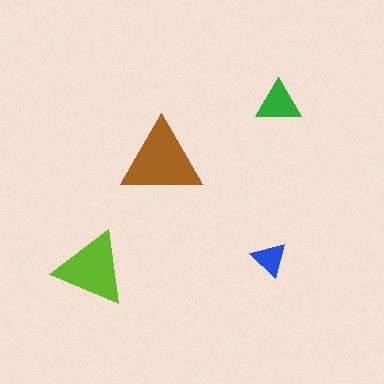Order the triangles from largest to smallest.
the brown one, the lime one, the green one, the blue one.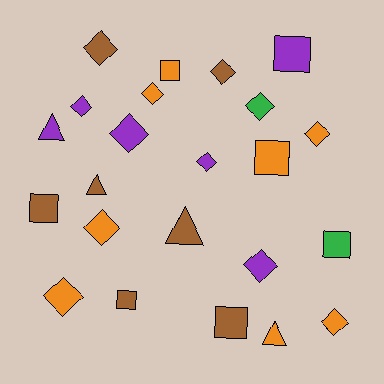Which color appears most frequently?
Orange, with 8 objects.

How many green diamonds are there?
There is 1 green diamond.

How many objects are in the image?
There are 23 objects.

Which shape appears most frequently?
Diamond, with 12 objects.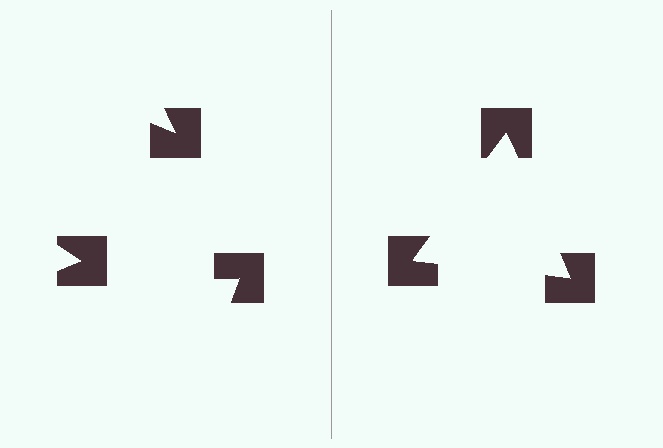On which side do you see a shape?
An illusory triangle appears on the right side. On the left side the wedge cuts are rotated, so no coherent shape forms.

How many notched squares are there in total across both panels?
6 — 3 on each side.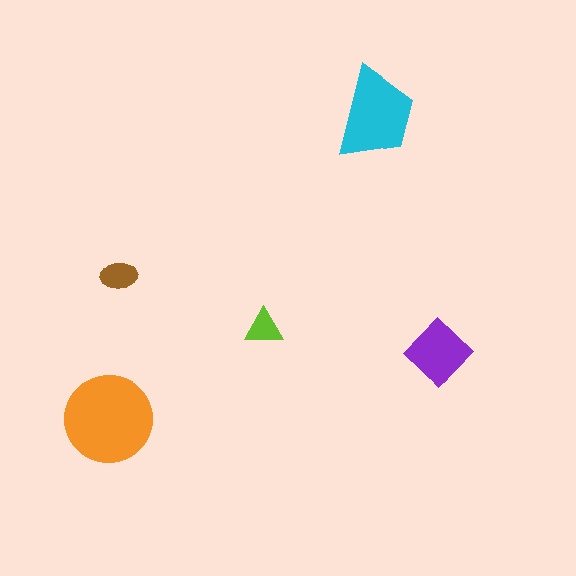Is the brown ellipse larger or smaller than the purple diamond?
Smaller.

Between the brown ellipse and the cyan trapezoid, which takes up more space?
The cyan trapezoid.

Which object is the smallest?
The lime triangle.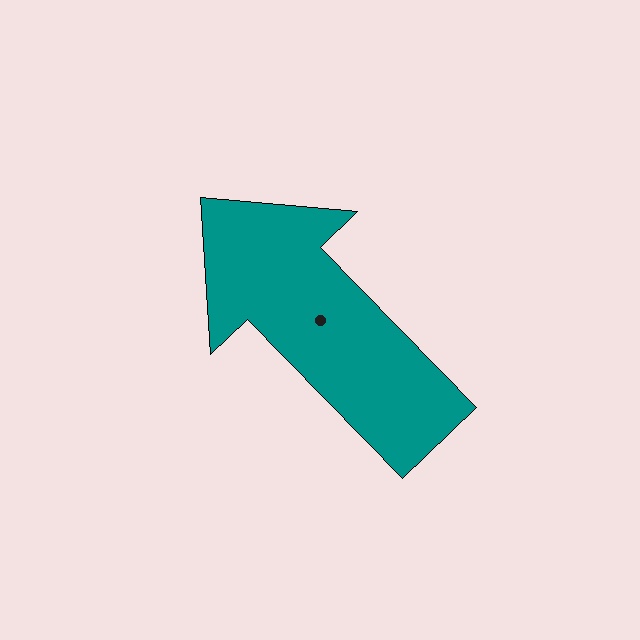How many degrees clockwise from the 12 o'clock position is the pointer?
Approximately 316 degrees.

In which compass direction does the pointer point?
Northwest.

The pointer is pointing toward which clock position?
Roughly 11 o'clock.